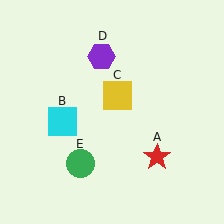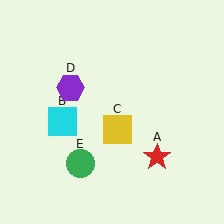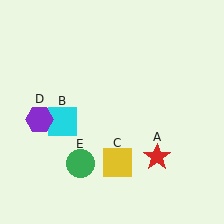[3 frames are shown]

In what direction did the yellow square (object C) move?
The yellow square (object C) moved down.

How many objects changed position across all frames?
2 objects changed position: yellow square (object C), purple hexagon (object D).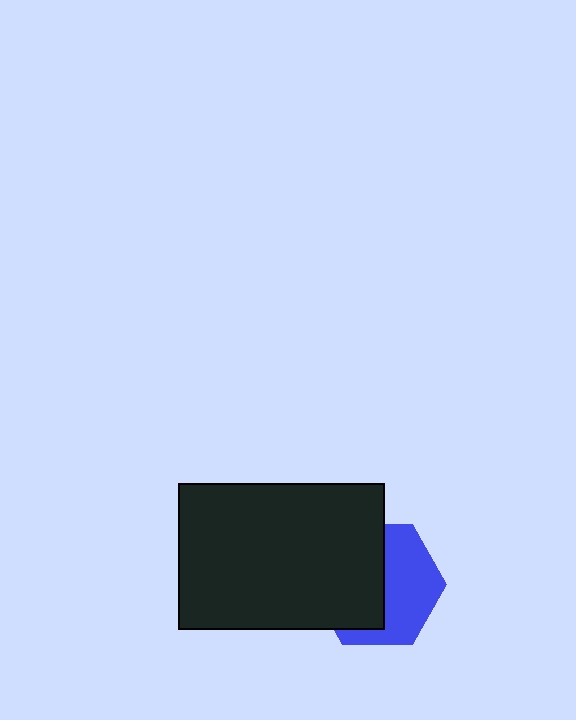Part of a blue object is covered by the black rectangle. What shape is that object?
It is a hexagon.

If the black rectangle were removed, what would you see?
You would see the complete blue hexagon.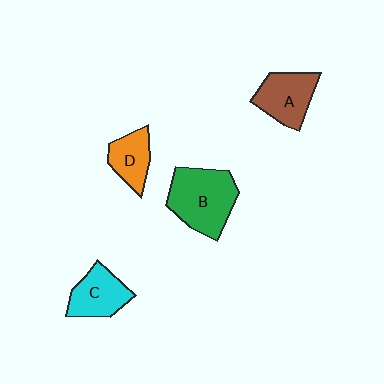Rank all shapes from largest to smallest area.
From largest to smallest: B (green), A (brown), C (cyan), D (orange).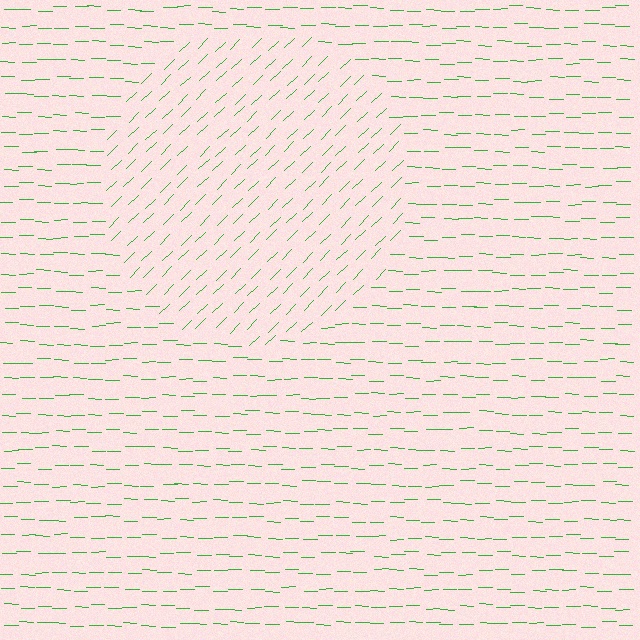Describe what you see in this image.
The image is filled with small green line segments. A circle region in the image has lines oriented differently from the surrounding lines, creating a visible texture boundary.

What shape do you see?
I see a circle.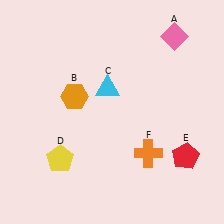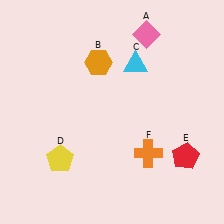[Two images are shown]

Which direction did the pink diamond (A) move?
The pink diamond (A) moved left.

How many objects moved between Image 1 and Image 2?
3 objects moved between the two images.